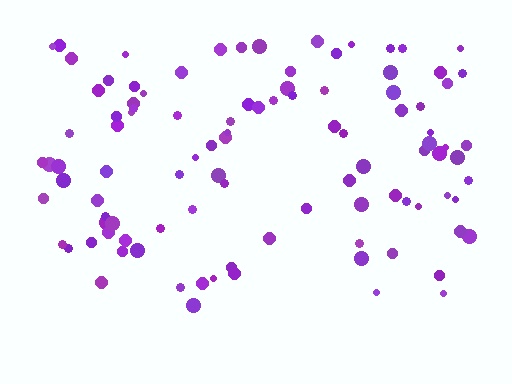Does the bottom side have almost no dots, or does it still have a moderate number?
Still a moderate number, just noticeably fewer than the top.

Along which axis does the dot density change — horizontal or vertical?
Vertical.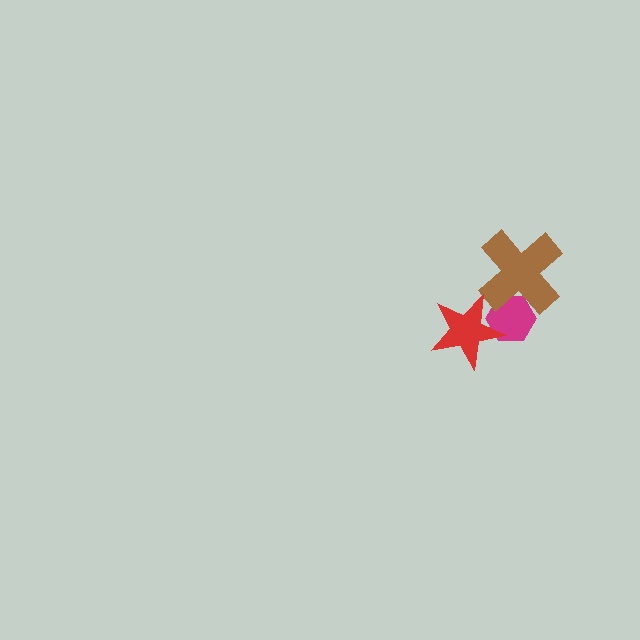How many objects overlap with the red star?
1 object overlaps with the red star.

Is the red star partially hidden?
No, no other shape covers it.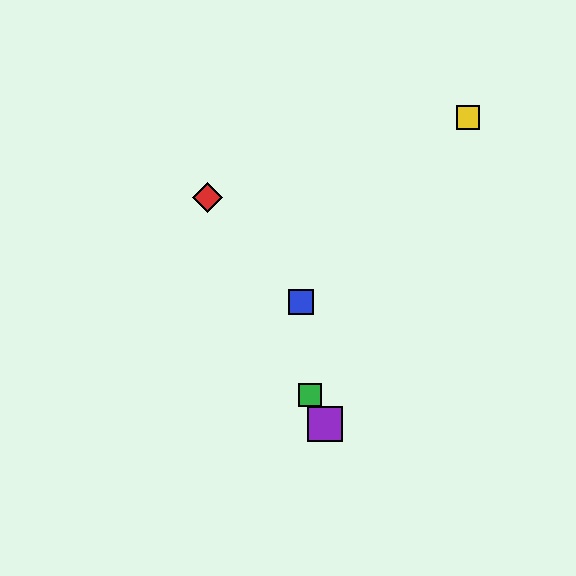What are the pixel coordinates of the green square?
The green square is at (310, 395).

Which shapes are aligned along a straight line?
The red diamond, the green square, the purple square are aligned along a straight line.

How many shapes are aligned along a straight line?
3 shapes (the red diamond, the green square, the purple square) are aligned along a straight line.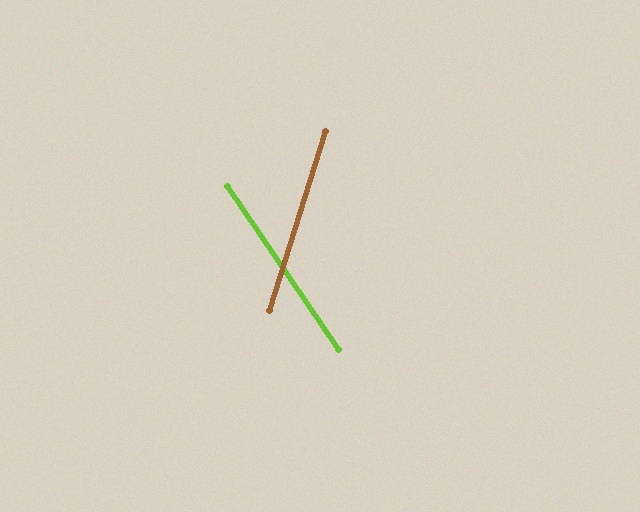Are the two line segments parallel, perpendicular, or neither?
Neither parallel nor perpendicular — they differ by about 52°.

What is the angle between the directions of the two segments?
Approximately 52 degrees.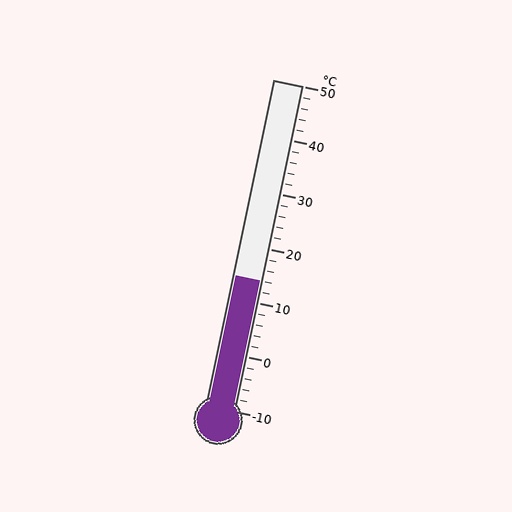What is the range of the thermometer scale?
The thermometer scale ranges from -10°C to 50°C.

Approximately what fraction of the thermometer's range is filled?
The thermometer is filled to approximately 40% of its range.